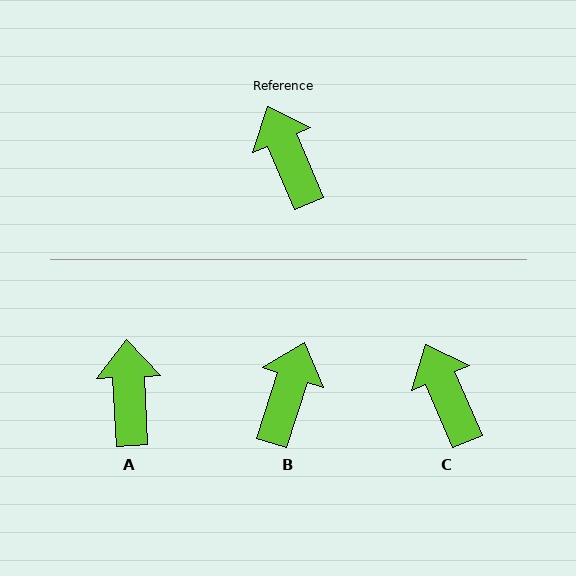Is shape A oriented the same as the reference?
No, it is off by about 20 degrees.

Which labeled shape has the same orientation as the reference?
C.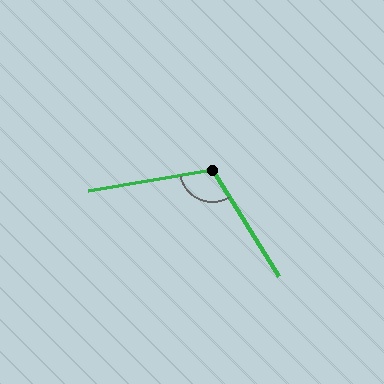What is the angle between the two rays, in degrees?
Approximately 112 degrees.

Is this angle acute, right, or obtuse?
It is obtuse.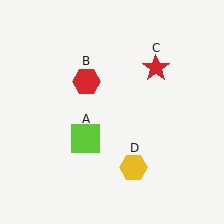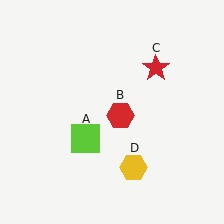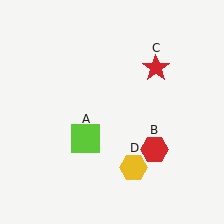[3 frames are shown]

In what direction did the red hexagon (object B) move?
The red hexagon (object B) moved down and to the right.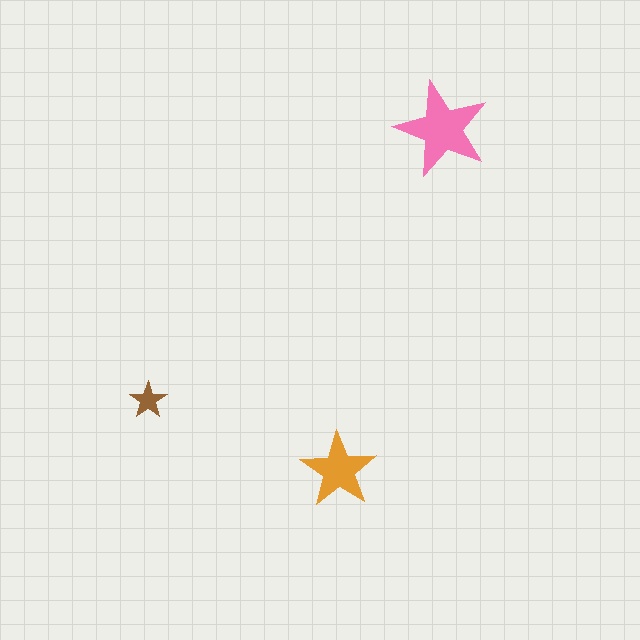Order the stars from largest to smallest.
the pink one, the orange one, the brown one.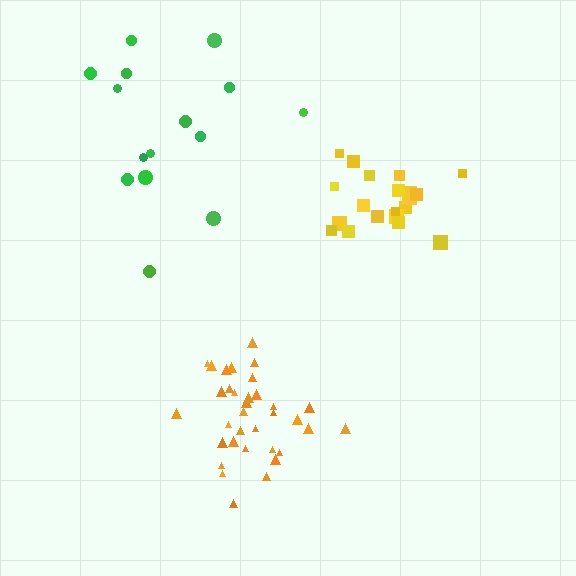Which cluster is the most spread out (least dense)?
Green.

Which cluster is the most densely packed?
Orange.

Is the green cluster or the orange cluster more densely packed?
Orange.